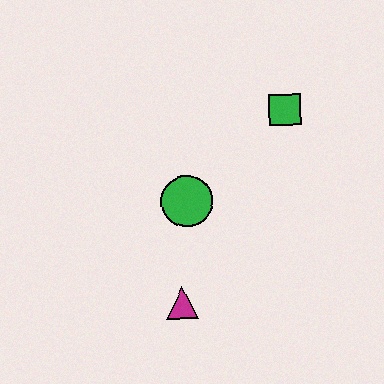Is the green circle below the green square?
Yes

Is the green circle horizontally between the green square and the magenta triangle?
Yes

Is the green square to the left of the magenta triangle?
No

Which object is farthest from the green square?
The magenta triangle is farthest from the green square.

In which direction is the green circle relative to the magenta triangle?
The green circle is above the magenta triangle.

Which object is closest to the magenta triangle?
The green circle is closest to the magenta triangle.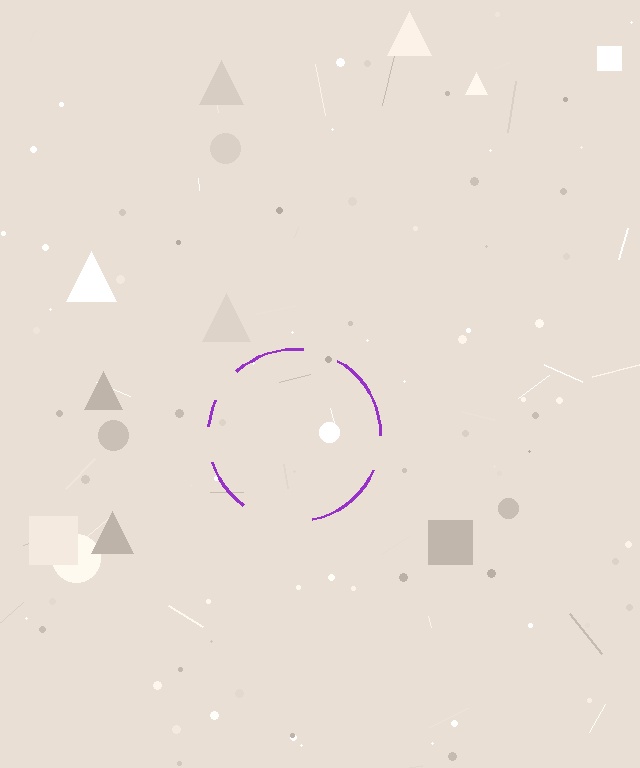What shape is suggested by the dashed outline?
The dashed outline suggests a circle.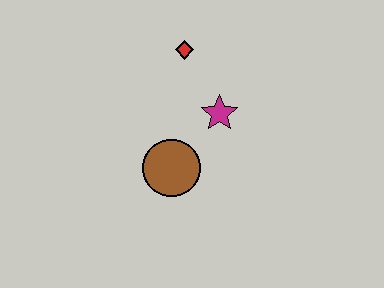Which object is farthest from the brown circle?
The red diamond is farthest from the brown circle.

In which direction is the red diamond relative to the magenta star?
The red diamond is above the magenta star.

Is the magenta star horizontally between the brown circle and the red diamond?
No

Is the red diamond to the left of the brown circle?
No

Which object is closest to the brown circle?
The magenta star is closest to the brown circle.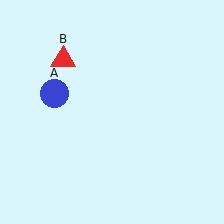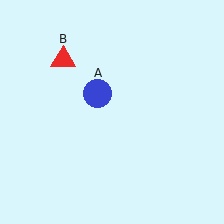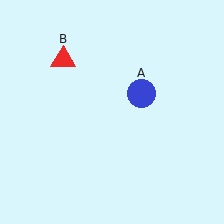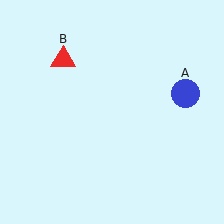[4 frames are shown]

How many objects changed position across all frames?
1 object changed position: blue circle (object A).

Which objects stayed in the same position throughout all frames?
Red triangle (object B) remained stationary.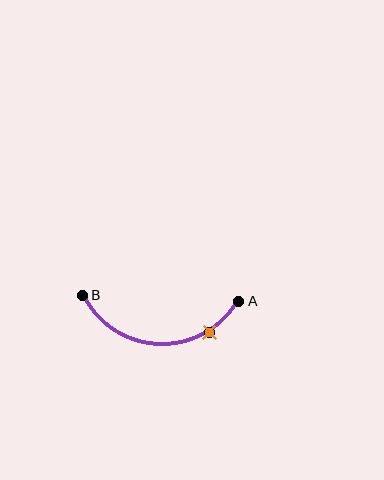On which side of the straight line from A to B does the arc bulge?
The arc bulges below the straight line connecting A and B.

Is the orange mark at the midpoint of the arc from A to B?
No. The orange mark lies on the arc but is closer to endpoint A. The arc midpoint would be at the point on the curve equidistant along the arc from both A and B.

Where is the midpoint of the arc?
The arc midpoint is the point on the curve farthest from the straight line joining A and B. It sits below that line.